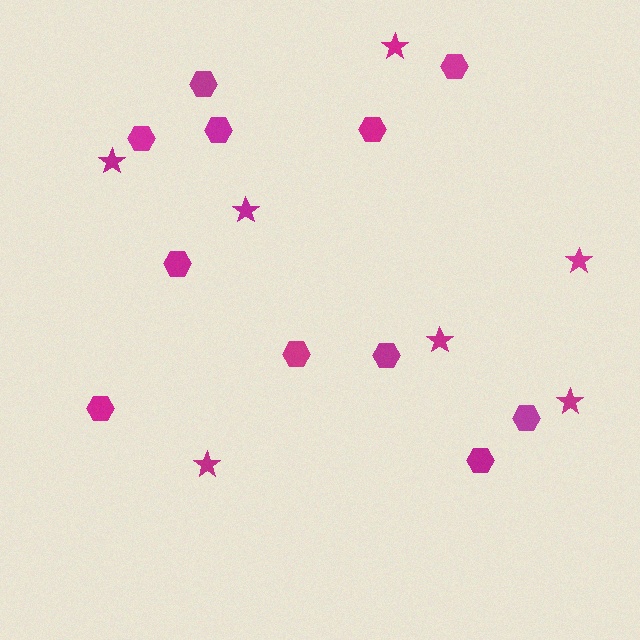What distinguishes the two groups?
There are 2 groups: one group of hexagons (11) and one group of stars (7).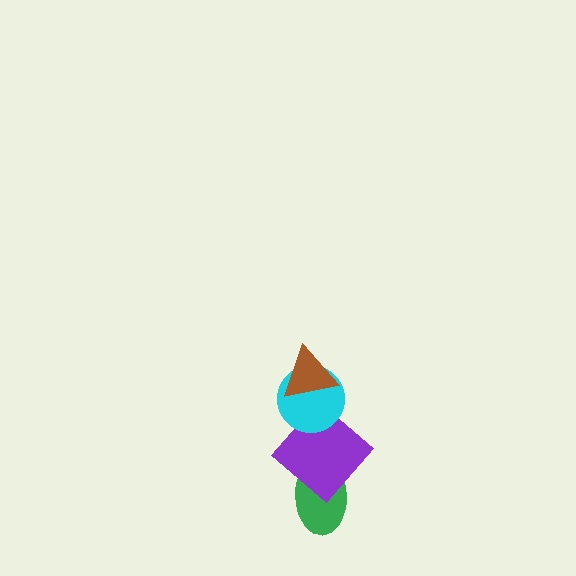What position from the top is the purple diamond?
The purple diamond is 3rd from the top.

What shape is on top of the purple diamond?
The cyan circle is on top of the purple diamond.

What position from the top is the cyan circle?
The cyan circle is 2nd from the top.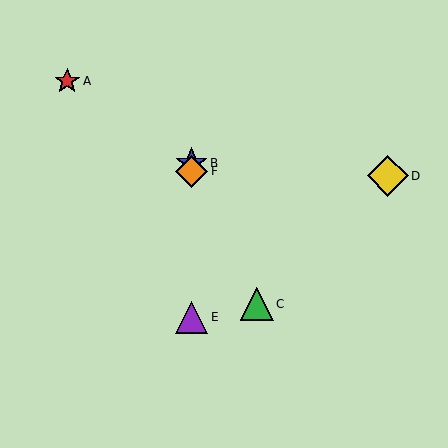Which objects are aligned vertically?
Objects B, E, F are aligned vertically.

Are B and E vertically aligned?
Yes, both are at x≈192.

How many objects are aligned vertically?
3 objects (B, E, F) are aligned vertically.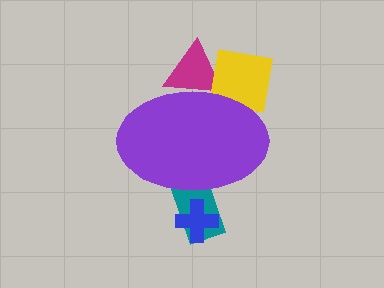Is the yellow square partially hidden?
Yes, the yellow square is partially hidden behind the purple ellipse.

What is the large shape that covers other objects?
A purple ellipse.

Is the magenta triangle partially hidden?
Yes, the magenta triangle is partially hidden behind the purple ellipse.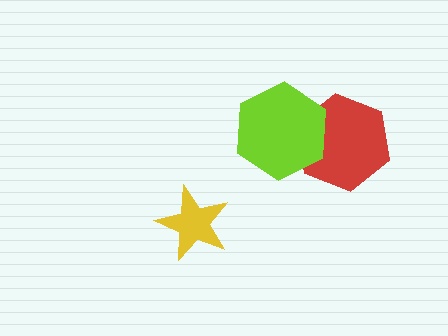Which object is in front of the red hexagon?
The lime hexagon is in front of the red hexagon.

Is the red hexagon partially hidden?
Yes, it is partially covered by another shape.